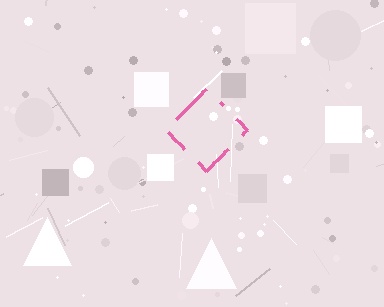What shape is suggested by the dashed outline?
The dashed outline suggests a diamond.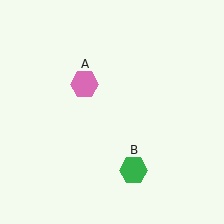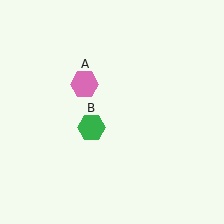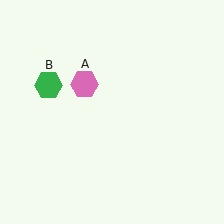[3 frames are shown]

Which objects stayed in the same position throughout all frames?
Pink hexagon (object A) remained stationary.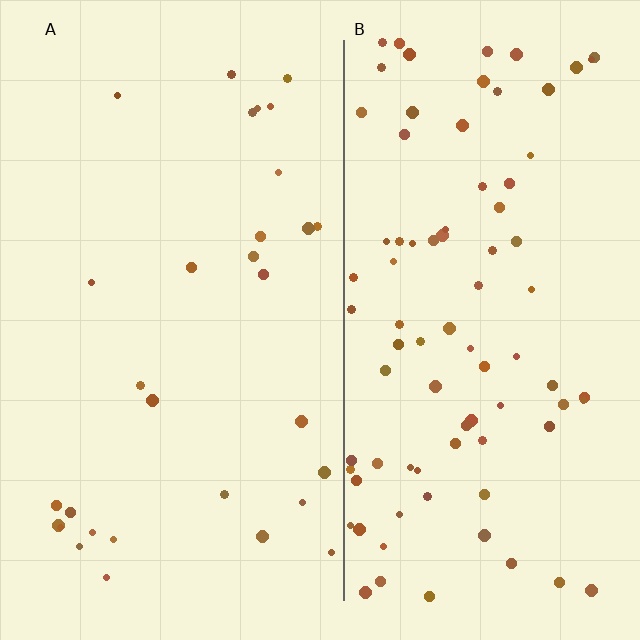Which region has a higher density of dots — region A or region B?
B (the right).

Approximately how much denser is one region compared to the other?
Approximately 2.8× — region B over region A.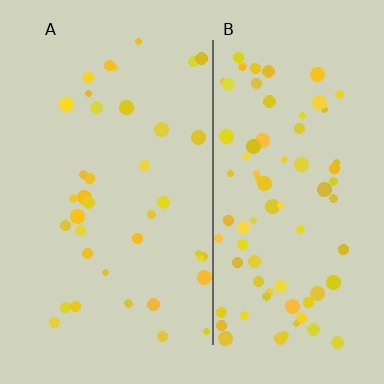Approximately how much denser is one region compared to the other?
Approximately 2.2× — region B over region A.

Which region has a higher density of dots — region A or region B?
B (the right).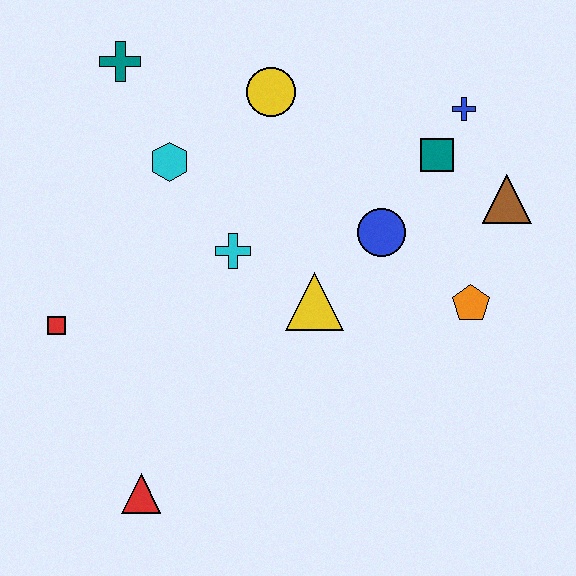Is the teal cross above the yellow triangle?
Yes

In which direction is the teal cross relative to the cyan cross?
The teal cross is above the cyan cross.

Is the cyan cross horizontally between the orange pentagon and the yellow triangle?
No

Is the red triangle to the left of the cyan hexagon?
Yes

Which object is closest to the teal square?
The blue cross is closest to the teal square.